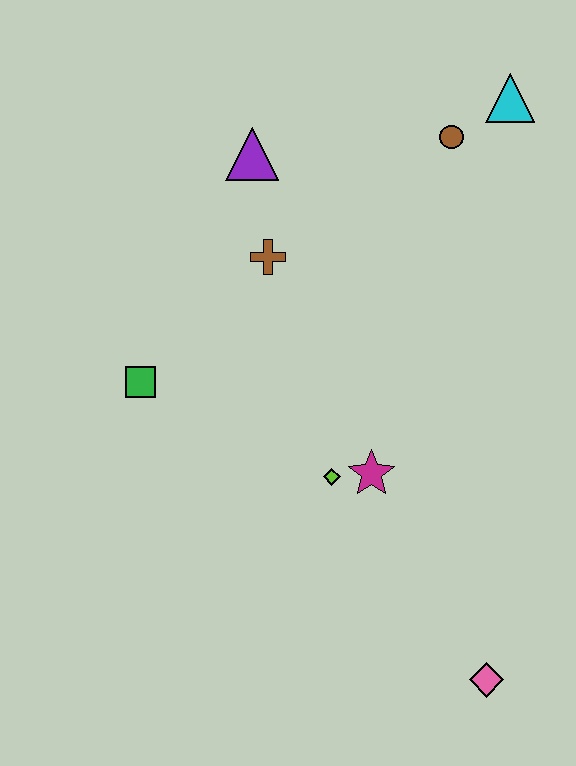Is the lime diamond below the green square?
Yes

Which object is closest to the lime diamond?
The magenta star is closest to the lime diamond.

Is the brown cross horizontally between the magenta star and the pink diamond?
No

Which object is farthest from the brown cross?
The pink diamond is farthest from the brown cross.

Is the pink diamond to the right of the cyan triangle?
No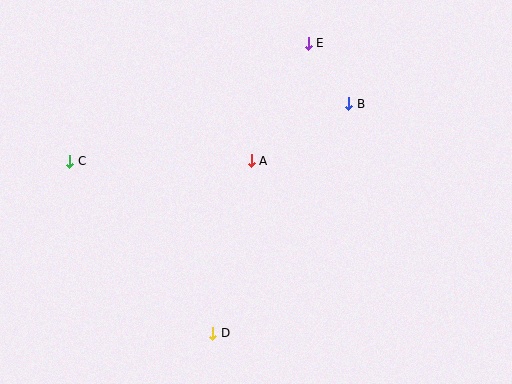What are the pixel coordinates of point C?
Point C is at (70, 161).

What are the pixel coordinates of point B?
Point B is at (349, 104).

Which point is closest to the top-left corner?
Point C is closest to the top-left corner.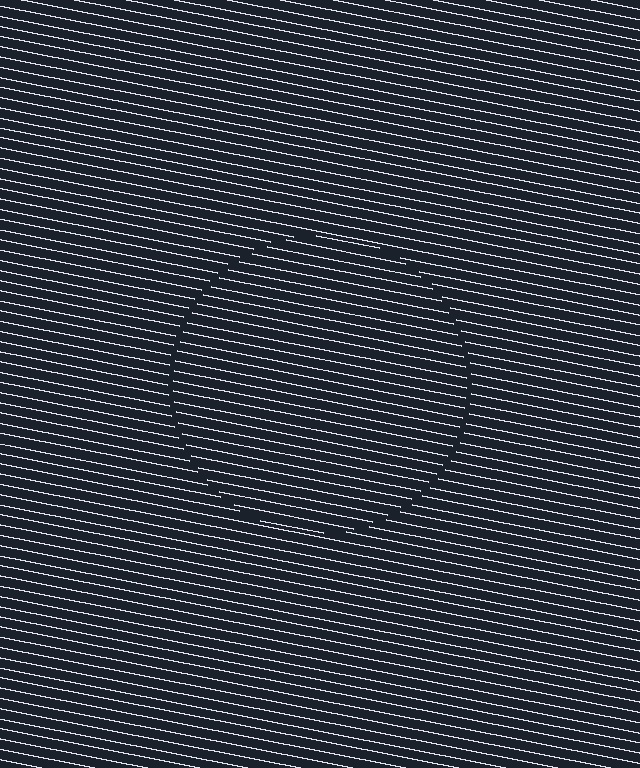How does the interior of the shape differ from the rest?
The interior of the shape contains the same grating, shifted by half a period — the contour is defined by the phase discontinuity where line-ends from the inner and outer gratings abut.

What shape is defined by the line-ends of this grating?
An illusory circle. The interior of the shape contains the same grating, shifted by half a period — the contour is defined by the phase discontinuity where line-ends from the inner and outer gratings abut.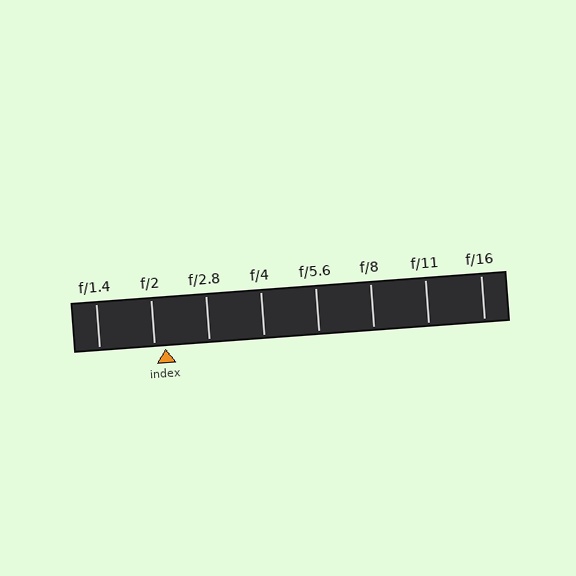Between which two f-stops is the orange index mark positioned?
The index mark is between f/2 and f/2.8.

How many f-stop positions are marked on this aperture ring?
There are 8 f-stop positions marked.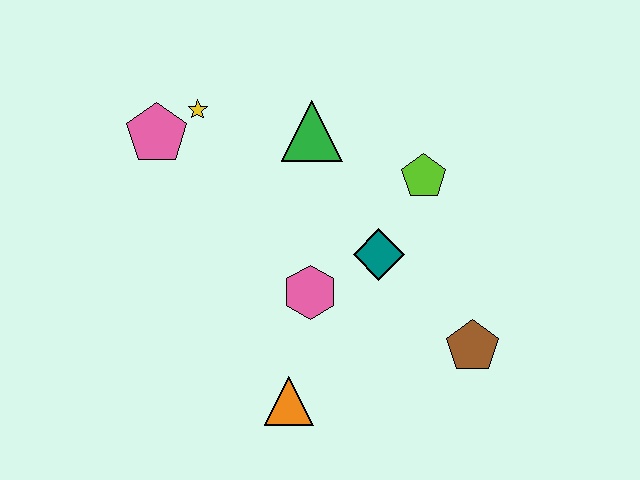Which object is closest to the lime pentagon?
The teal diamond is closest to the lime pentagon.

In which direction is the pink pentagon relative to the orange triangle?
The pink pentagon is above the orange triangle.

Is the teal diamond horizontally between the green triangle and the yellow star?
No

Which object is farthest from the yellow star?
The brown pentagon is farthest from the yellow star.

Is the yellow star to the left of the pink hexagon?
Yes